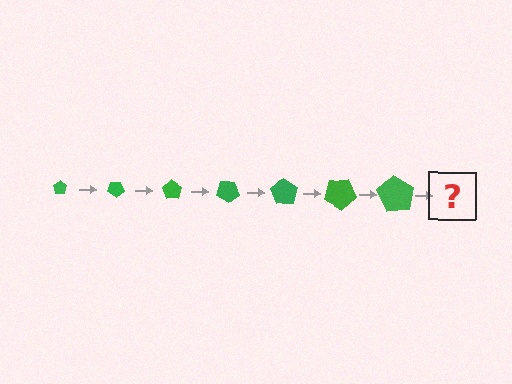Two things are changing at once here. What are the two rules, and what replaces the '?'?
The two rules are that the pentagon grows larger each step and it rotates 35 degrees each step. The '?' should be a pentagon, larger than the previous one and rotated 245 degrees from the start.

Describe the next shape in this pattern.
It should be a pentagon, larger than the previous one and rotated 245 degrees from the start.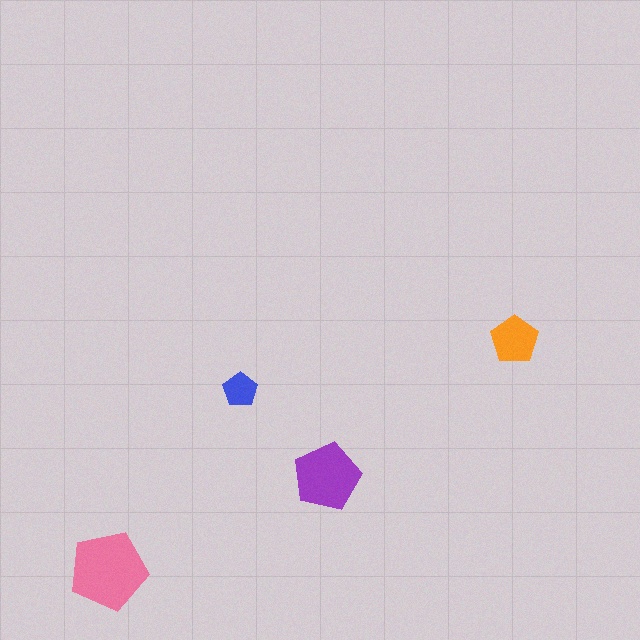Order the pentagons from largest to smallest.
the pink one, the purple one, the orange one, the blue one.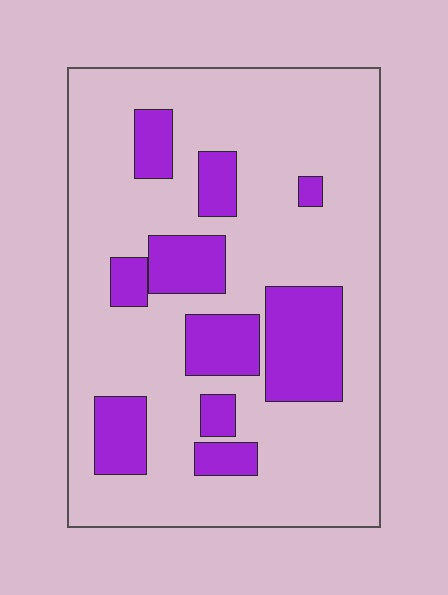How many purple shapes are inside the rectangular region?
10.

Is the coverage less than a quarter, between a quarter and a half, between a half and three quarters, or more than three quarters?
Less than a quarter.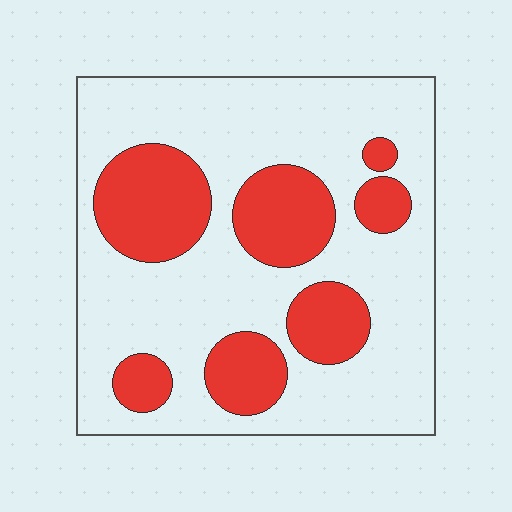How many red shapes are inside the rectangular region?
7.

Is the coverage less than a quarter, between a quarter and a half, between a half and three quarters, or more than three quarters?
Between a quarter and a half.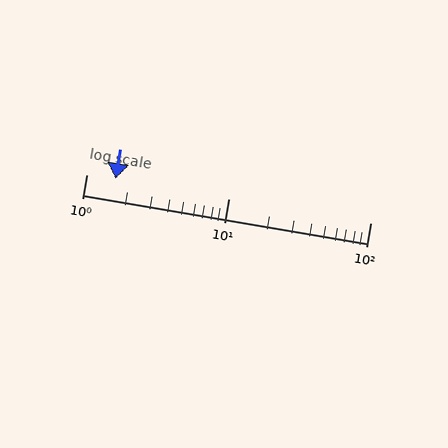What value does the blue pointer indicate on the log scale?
The pointer indicates approximately 1.6.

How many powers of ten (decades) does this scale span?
The scale spans 2 decades, from 1 to 100.